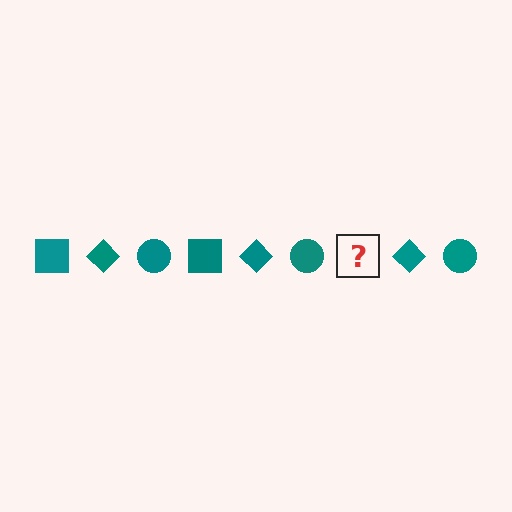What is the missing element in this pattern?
The missing element is a teal square.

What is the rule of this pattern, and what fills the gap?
The rule is that the pattern cycles through square, diamond, circle shapes in teal. The gap should be filled with a teal square.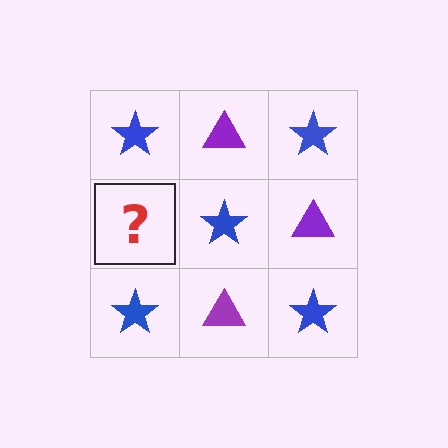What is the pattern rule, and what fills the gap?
The rule is that it alternates blue star and purple triangle in a checkerboard pattern. The gap should be filled with a purple triangle.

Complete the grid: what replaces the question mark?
The question mark should be replaced with a purple triangle.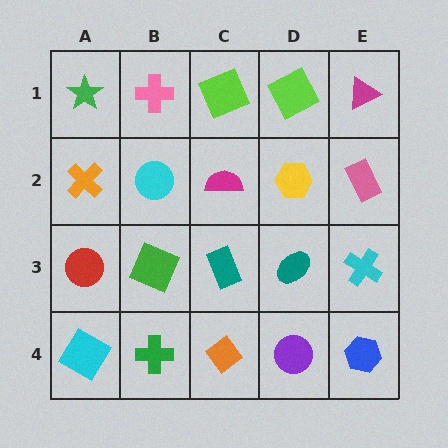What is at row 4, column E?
A blue hexagon.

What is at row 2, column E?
A pink rectangle.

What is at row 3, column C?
A teal rectangle.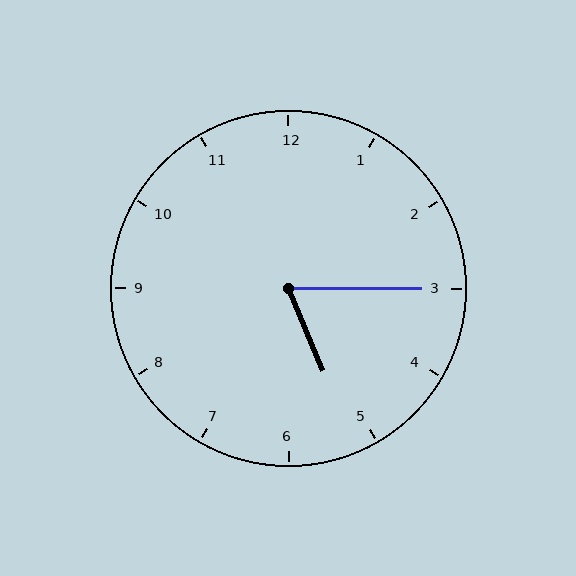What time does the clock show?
5:15.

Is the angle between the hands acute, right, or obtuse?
It is acute.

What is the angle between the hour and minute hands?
Approximately 68 degrees.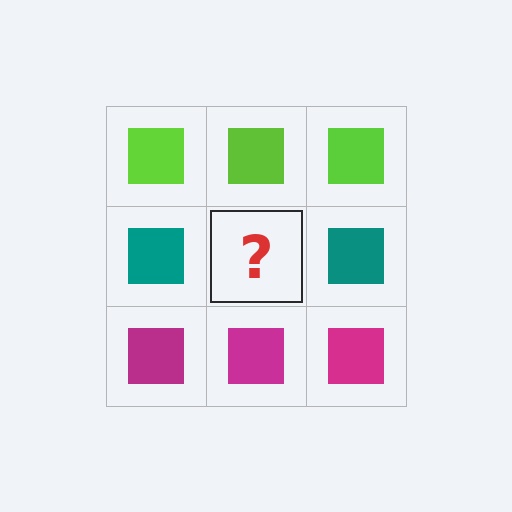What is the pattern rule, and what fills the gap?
The rule is that each row has a consistent color. The gap should be filled with a teal square.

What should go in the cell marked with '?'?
The missing cell should contain a teal square.